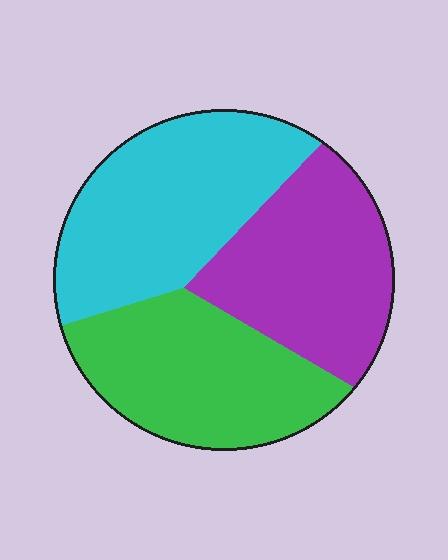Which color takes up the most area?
Cyan, at roughly 35%.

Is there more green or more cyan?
Cyan.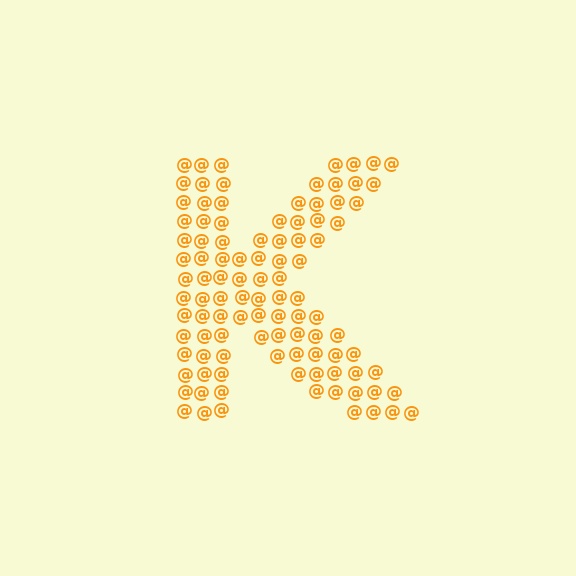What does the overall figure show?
The overall figure shows the letter K.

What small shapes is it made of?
It is made of small at signs.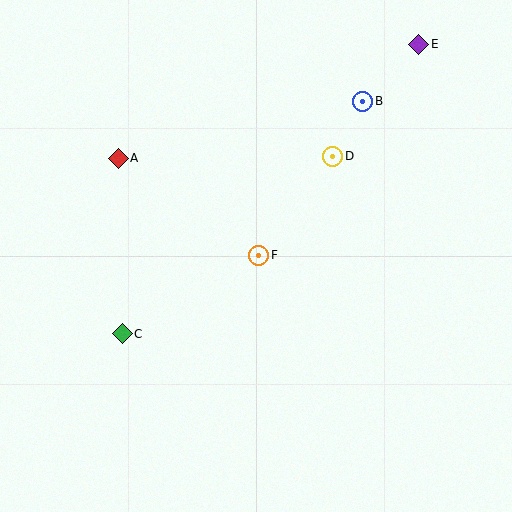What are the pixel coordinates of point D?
Point D is at (333, 156).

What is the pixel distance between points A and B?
The distance between A and B is 251 pixels.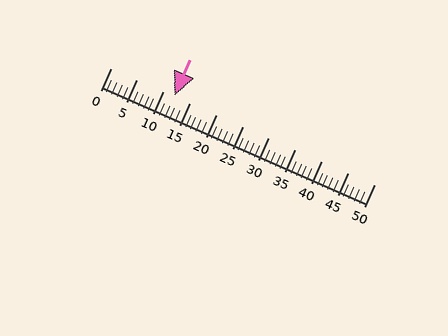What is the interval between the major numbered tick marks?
The major tick marks are spaced 5 units apart.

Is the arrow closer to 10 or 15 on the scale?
The arrow is closer to 10.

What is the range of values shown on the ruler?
The ruler shows values from 0 to 50.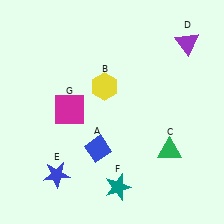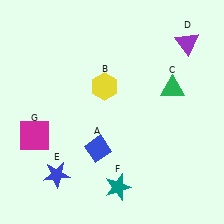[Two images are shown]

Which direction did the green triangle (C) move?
The green triangle (C) moved up.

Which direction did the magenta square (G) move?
The magenta square (G) moved left.